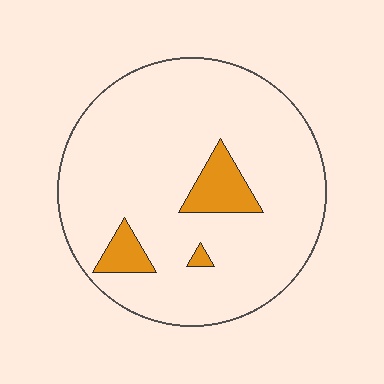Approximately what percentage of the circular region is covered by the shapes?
Approximately 10%.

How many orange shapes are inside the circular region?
3.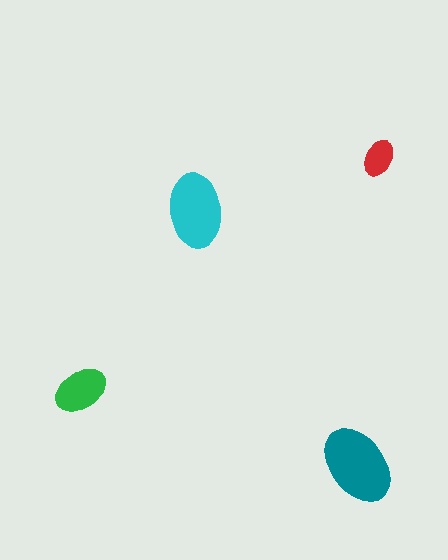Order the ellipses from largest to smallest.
the teal one, the cyan one, the green one, the red one.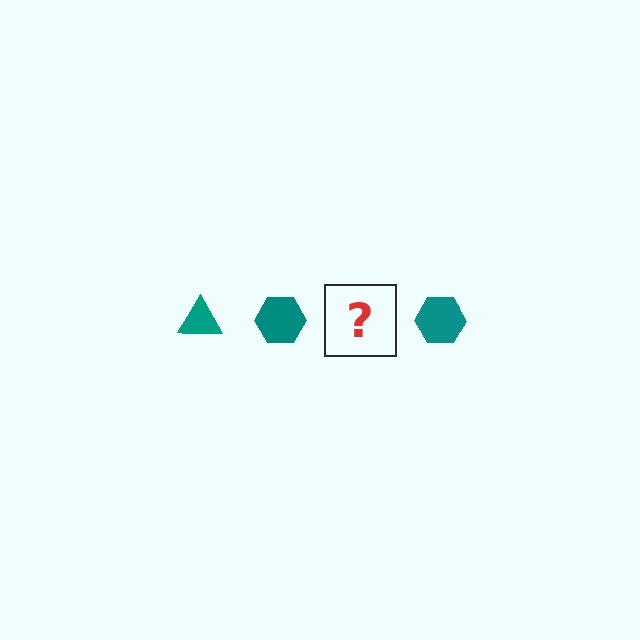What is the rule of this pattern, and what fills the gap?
The rule is that the pattern cycles through triangle, hexagon shapes in teal. The gap should be filled with a teal triangle.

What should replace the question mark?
The question mark should be replaced with a teal triangle.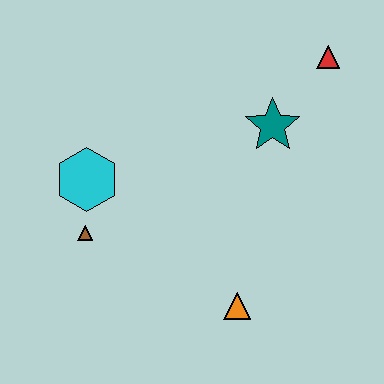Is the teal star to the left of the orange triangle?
No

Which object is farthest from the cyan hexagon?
The red triangle is farthest from the cyan hexagon.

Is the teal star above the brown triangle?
Yes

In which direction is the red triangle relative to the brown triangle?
The red triangle is to the right of the brown triangle.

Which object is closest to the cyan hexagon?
The brown triangle is closest to the cyan hexagon.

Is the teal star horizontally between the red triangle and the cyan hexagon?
Yes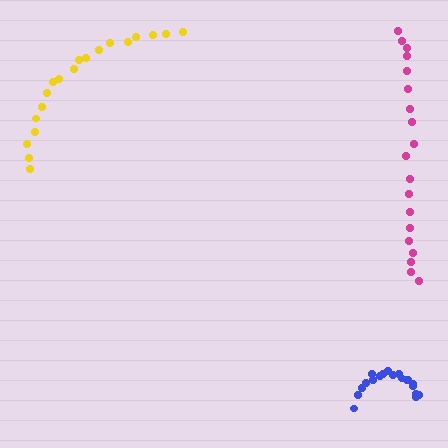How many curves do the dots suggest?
There are 3 distinct paths.